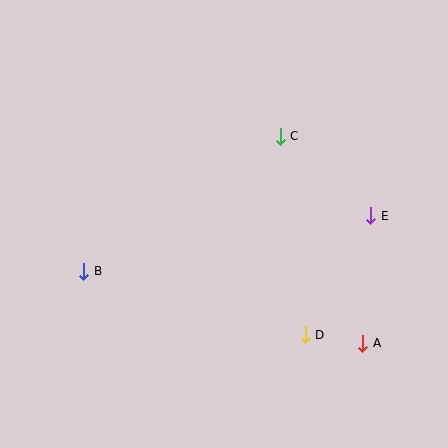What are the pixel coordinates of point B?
Point B is at (84, 271).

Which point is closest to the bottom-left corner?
Point B is closest to the bottom-left corner.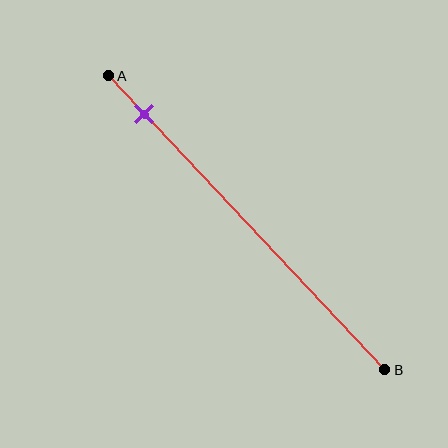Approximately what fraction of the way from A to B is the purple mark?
The purple mark is approximately 15% of the way from A to B.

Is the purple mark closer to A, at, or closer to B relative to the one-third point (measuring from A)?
The purple mark is closer to point A than the one-third point of segment AB.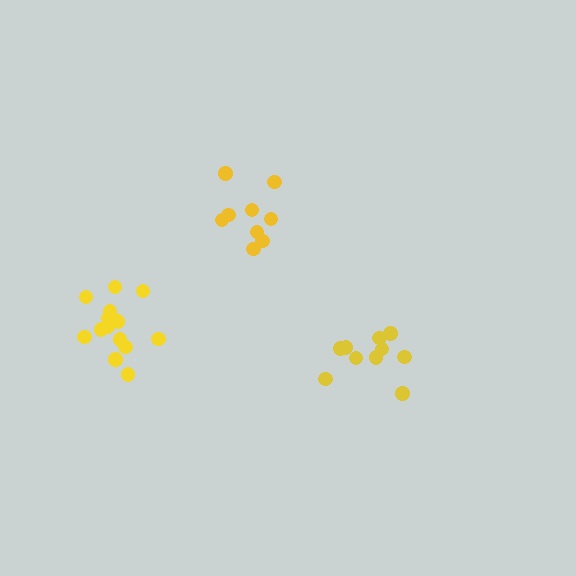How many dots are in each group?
Group 1: 10 dots, Group 2: 14 dots, Group 3: 9 dots (33 total).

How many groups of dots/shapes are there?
There are 3 groups.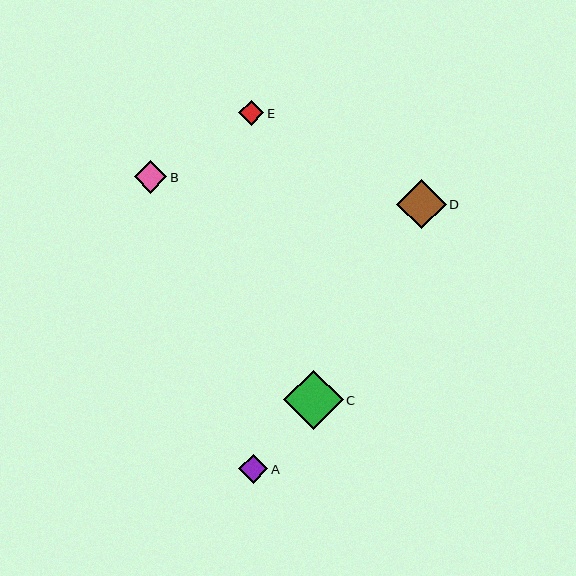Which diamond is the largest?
Diamond C is the largest with a size of approximately 60 pixels.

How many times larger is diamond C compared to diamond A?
Diamond C is approximately 2.0 times the size of diamond A.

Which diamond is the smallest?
Diamond E is the smallest with a size of approximately 25 pixels.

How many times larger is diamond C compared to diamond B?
Diamond C is approximately 1.8 times the size of diamond B.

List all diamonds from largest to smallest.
From largest to smallest: C, D, B, A, E.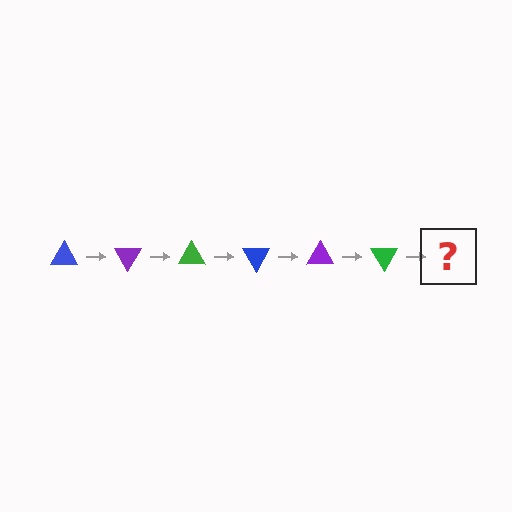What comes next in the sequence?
The next element should be a blue triangle, rotated 360 degrees from the start.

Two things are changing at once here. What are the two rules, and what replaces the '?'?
The two rules are that it rotates 60 degrees each step and the color cycles through blue, purple, and green. The '?' should be a blue triangle, rotated 360 degrees from the start.